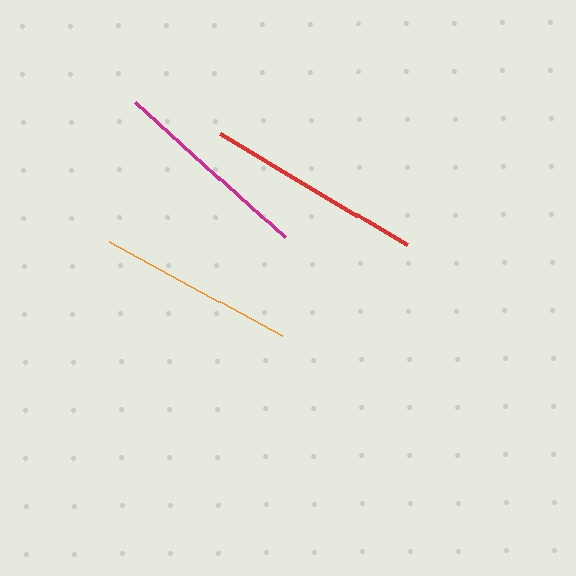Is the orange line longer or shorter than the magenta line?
The magenta line is longer than the orange line.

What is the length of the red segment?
The red segment is approximately 218 pixels long.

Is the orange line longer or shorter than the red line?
The red line is longer than the orange line.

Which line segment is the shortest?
The orange line is the shortest at approximately 197 pixels.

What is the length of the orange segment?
The orange segment is approximately 197 pixels long.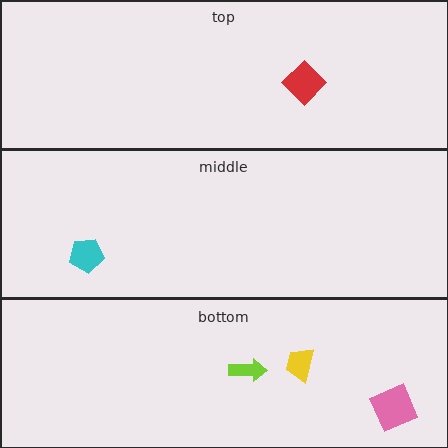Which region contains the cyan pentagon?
The middle region.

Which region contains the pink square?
The bottom region.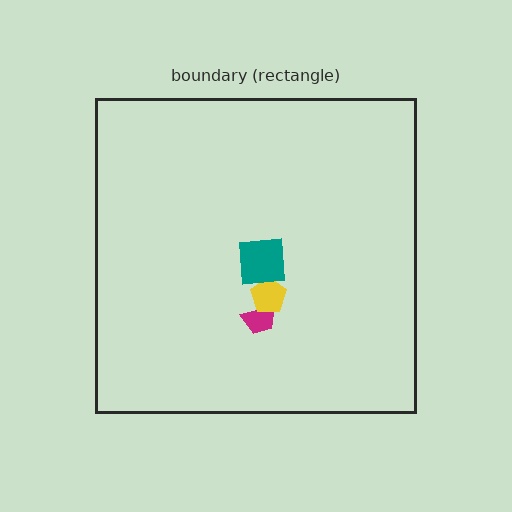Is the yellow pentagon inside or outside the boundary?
Inside.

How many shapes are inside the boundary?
3 inside, 0 outside.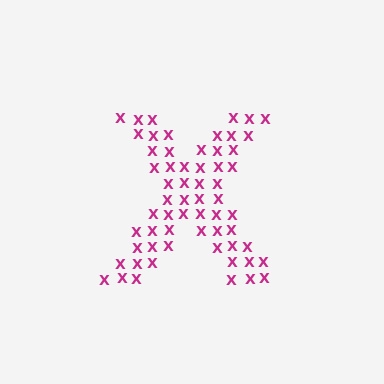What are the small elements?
The small elements are letter X's.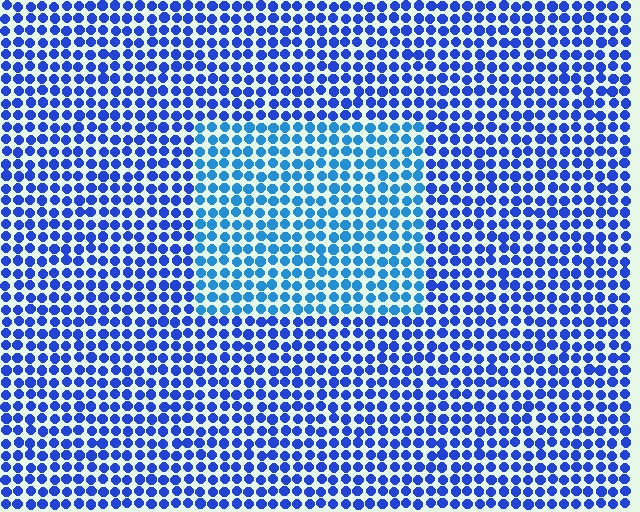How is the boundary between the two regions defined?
The boundary is defined purely by a slight shift in hue (about 26 degrees). Spacing, size, and orientation are identical on both sides.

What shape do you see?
I see a rectangle.